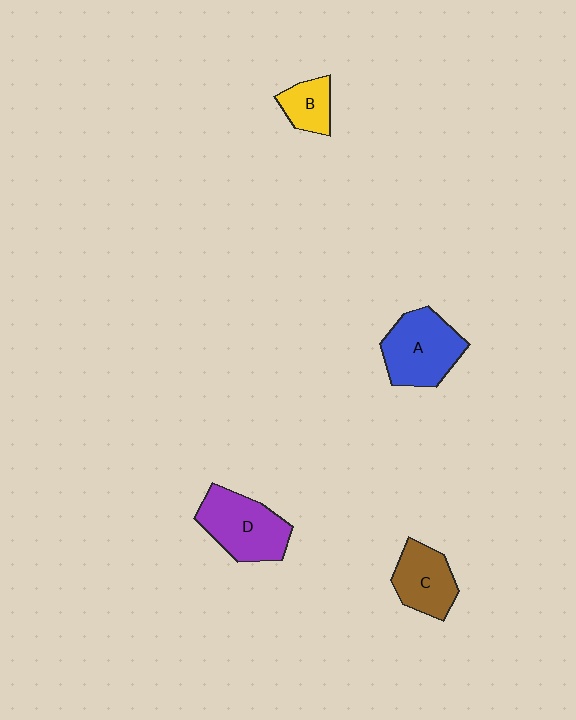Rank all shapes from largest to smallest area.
From largest to smallest: A (blue), D (purple), C (brown), B (yellow).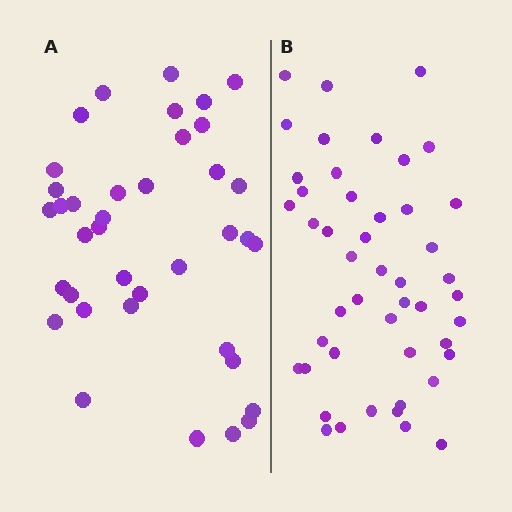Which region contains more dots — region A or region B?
Region B (the right region) has more dots.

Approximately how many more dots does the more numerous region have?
Region B has roughly 8 or so more dots than region A.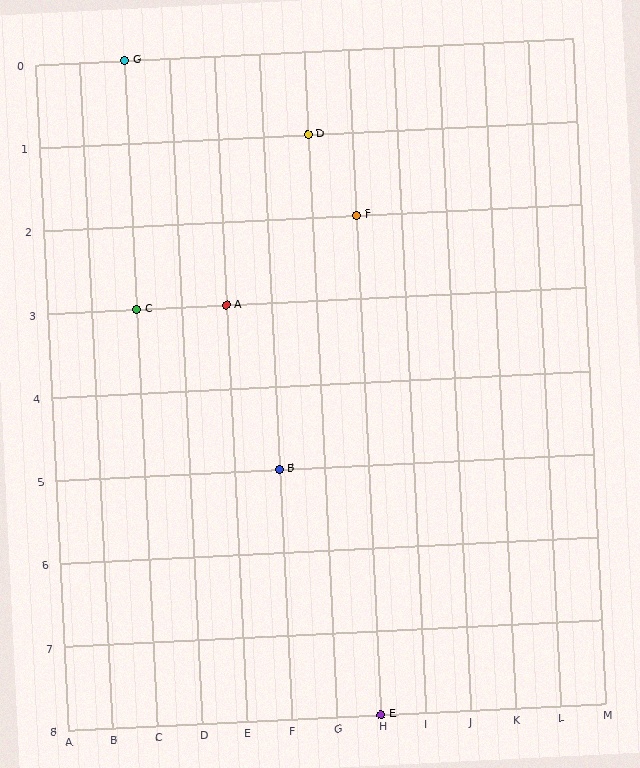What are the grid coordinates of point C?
Point C is at grid coordinates (C, 3).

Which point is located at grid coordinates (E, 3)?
Point A is at (E, 3).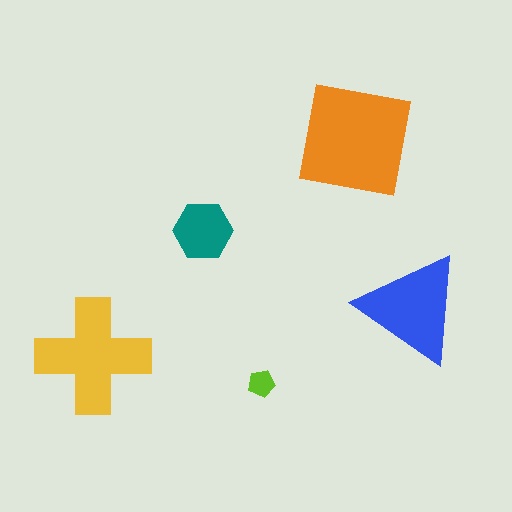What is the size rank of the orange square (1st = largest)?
1st.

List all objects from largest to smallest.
The orange square, the yellow cross, the blue triangle, the teal hexagon, the lime pentagon.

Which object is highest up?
The orange square is topmost.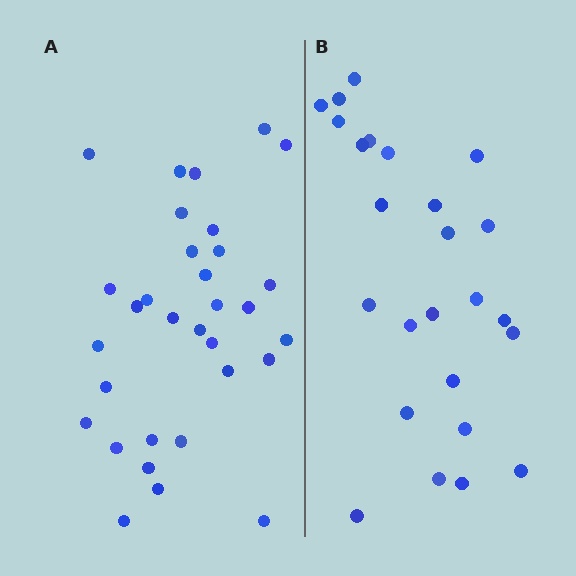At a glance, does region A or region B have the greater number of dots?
Region A (the left region) has more dots.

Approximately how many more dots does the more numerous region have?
Region A has roughly 8 or so more dots than region B.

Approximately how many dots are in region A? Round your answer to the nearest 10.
About 30 dots. (The exact count is 32, which rounds to 30.)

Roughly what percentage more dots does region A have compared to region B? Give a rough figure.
About 30% more.